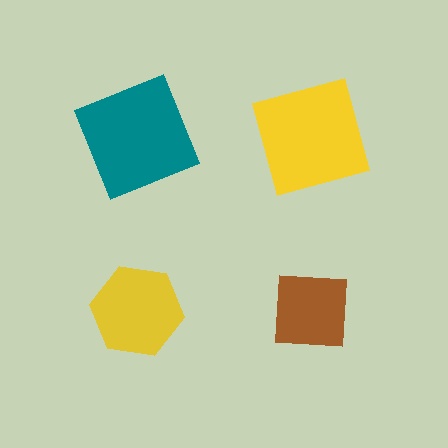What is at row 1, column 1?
A teal square.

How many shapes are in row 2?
2 shapes.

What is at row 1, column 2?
A yellow square.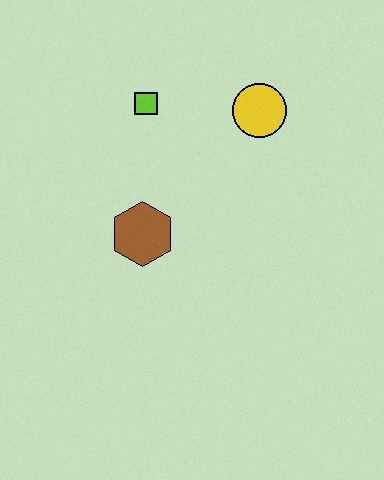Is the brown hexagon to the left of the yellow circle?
Yes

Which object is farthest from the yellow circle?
The brown hexagon is farthest from the yellow circle.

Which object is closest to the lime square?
The yellow circle is closest to the lime square.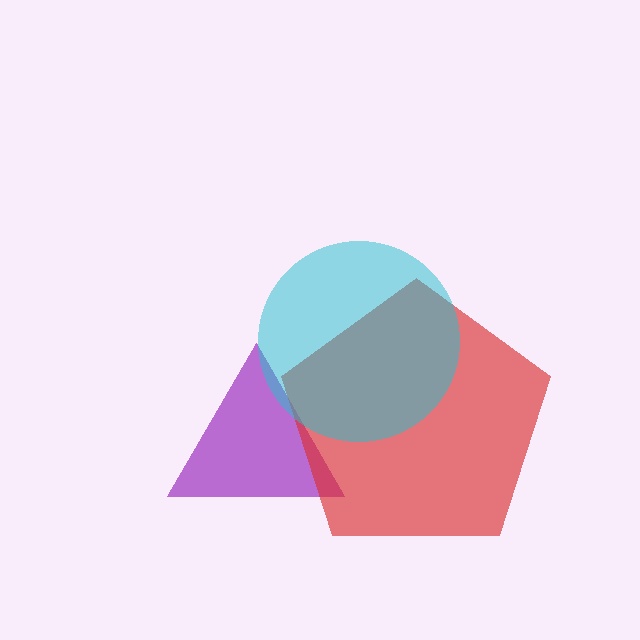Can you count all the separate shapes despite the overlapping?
Yes, there are 3 separate shapes.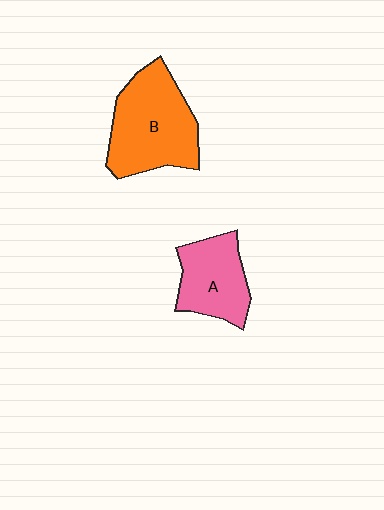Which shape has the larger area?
Shape B (orange).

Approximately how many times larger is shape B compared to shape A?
Approximately 1.5 times.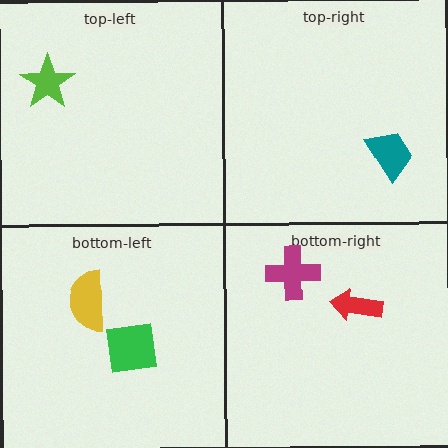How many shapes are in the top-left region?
1.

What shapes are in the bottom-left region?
The yellow semicircle, the green square.